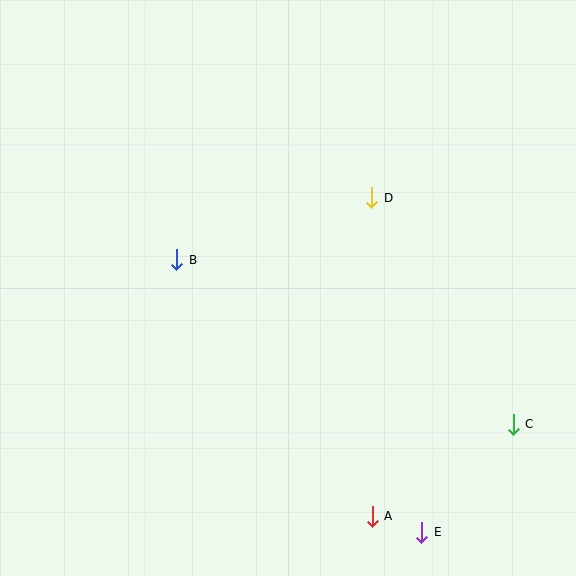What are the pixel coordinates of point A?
Point A is at (372, 516).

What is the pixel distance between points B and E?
The distance between B and E is 366 pixels.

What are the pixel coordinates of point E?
Point E is at (422, 532).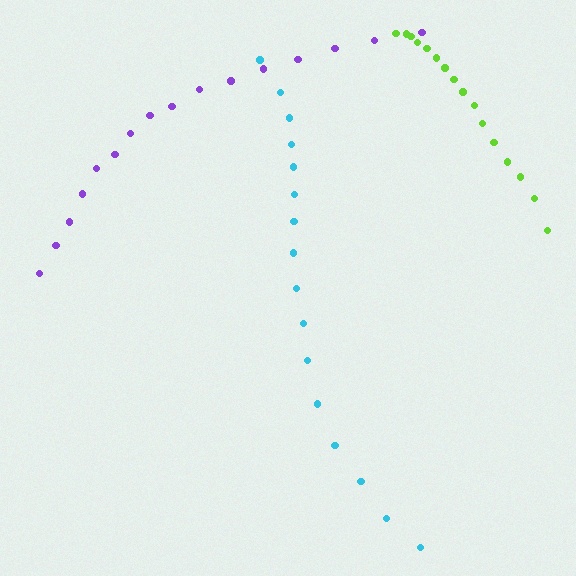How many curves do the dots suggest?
There are 3 distinct paths.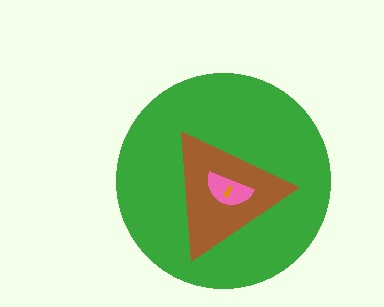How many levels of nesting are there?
4.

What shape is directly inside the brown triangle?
The pink semicircle.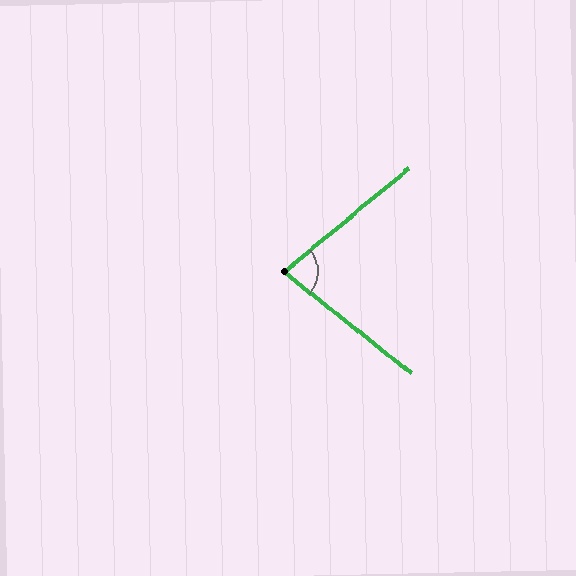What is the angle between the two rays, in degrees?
Approximately 78 degrees.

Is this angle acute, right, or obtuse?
It is acute.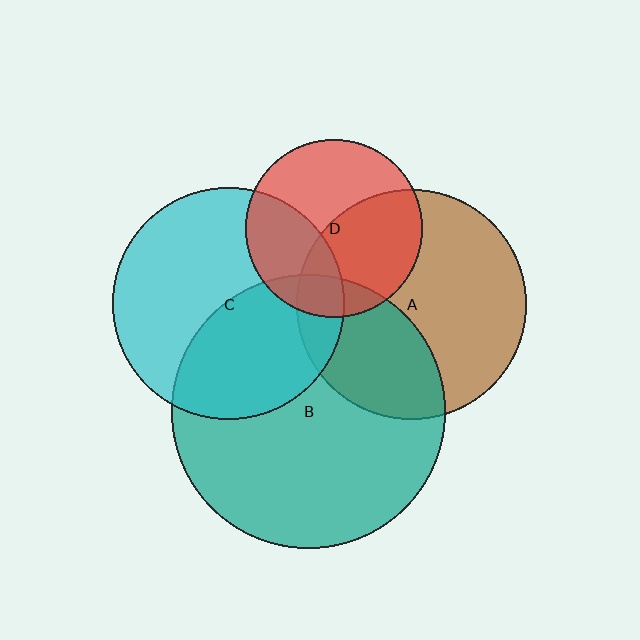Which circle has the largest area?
Circle B (teal).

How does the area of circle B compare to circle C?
Approximately 1.4 times.